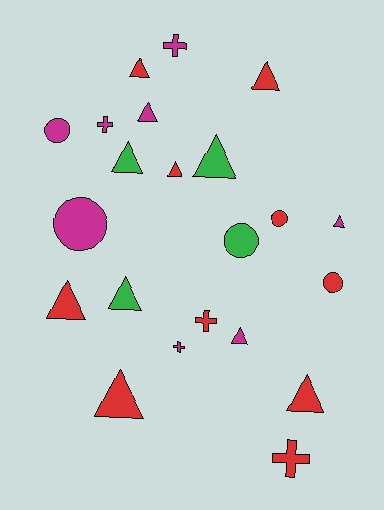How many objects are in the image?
There are 22 objects.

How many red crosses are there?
There are 2 red crosses.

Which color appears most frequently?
Red, with 10 objects.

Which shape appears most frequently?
Triangle, with 12 objects.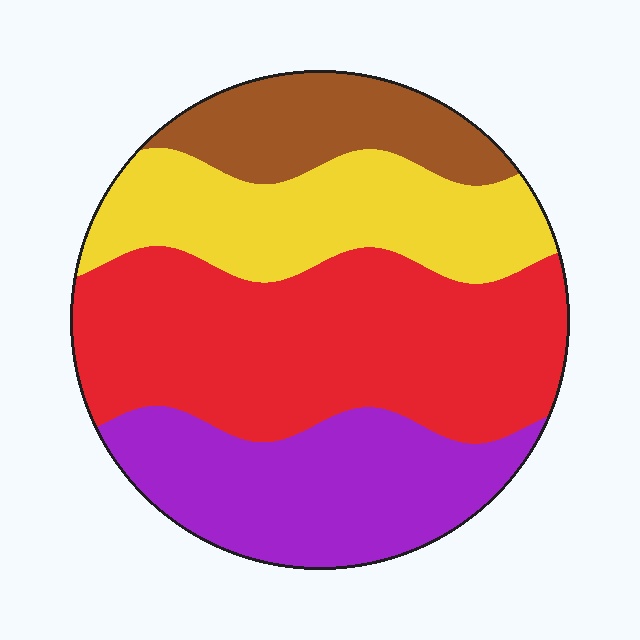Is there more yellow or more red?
Red.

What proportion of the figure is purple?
Purple takes up about one quarter (1/4) of the figure.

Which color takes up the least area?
Brown, at roughly 15%.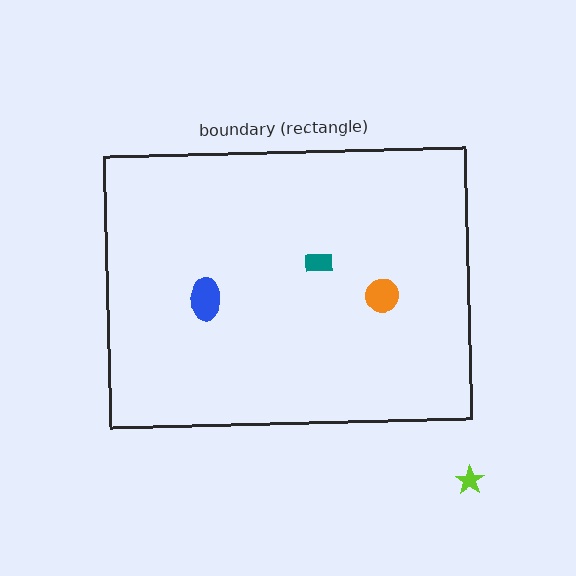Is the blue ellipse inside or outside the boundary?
Inside.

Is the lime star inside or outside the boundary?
Outside.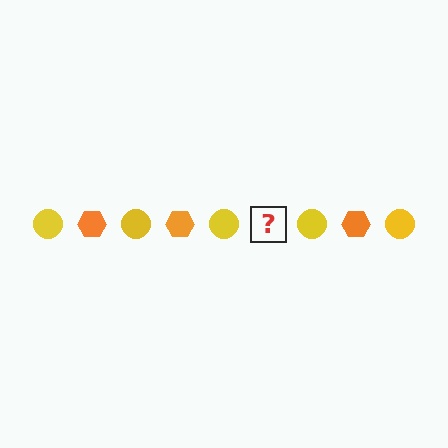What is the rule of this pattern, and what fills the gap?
The rule is that the pattern alternates between yellow circle and orange hexagon. The gap should be filled with an orange hexagon.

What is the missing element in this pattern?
The missing element is an orange hexagon.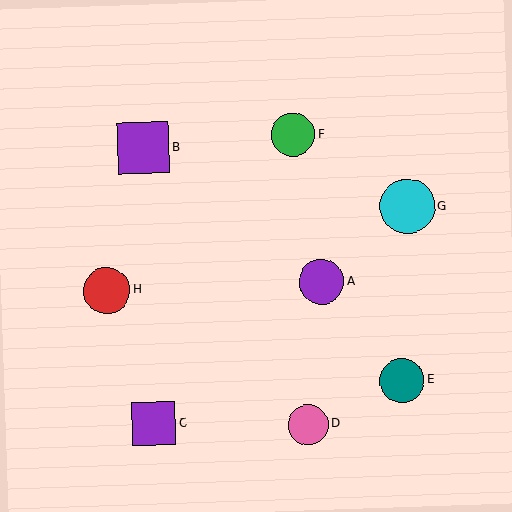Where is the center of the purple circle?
The center of the purple circle is at (322, 282).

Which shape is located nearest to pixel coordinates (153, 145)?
The purple square (labeled B) at (143, 148) is nearest to that location.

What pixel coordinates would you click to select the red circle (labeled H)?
Click at (107, 291) to select the red circle H.